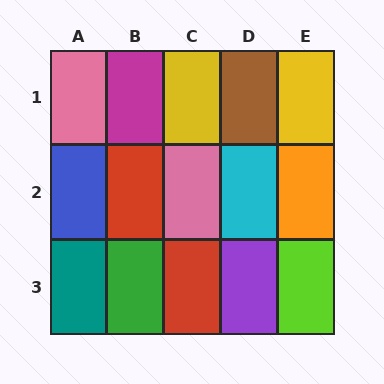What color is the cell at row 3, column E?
Lime.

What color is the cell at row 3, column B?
Green.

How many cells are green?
1 cell is green.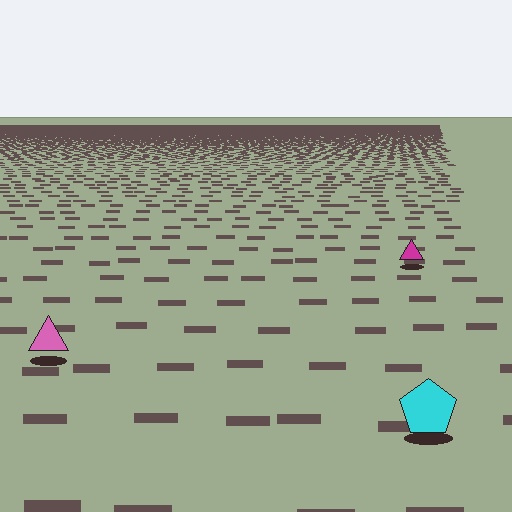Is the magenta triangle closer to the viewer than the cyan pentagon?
No. The cyan pentagon is closer — you can tell from the texture gradient: the ground texture is coarser near it.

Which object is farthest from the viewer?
The magenta triangle is farthest from the viewer. It appears smaller and the ground texture around it is denser.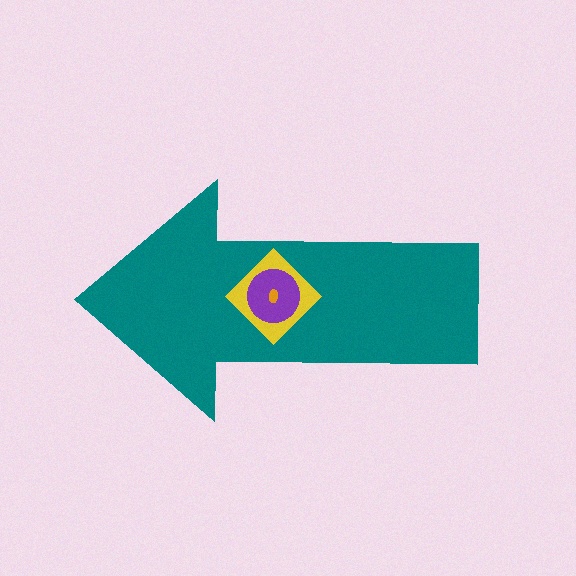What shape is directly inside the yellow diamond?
The purple circle.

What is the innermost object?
The orange ellipse.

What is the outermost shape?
The teal arrow.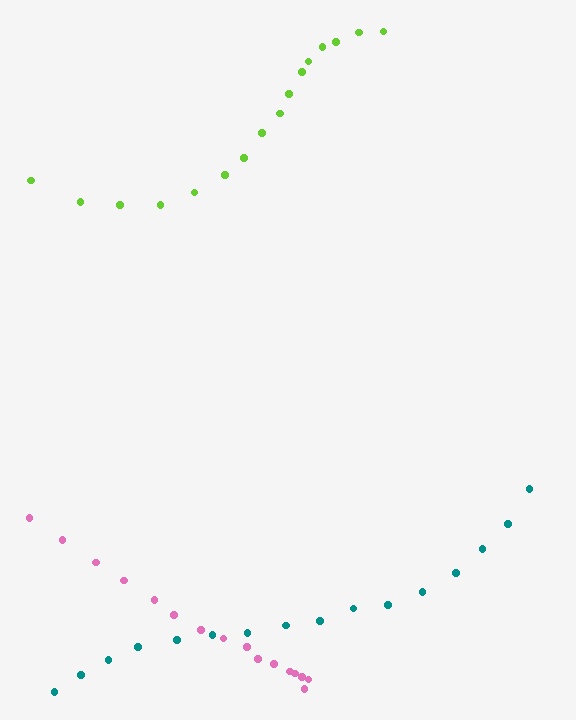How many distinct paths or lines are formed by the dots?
There are 3 distinct paths.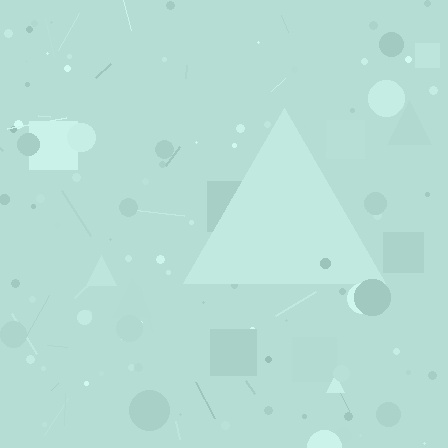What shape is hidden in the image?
A triangle is hidden in the image.